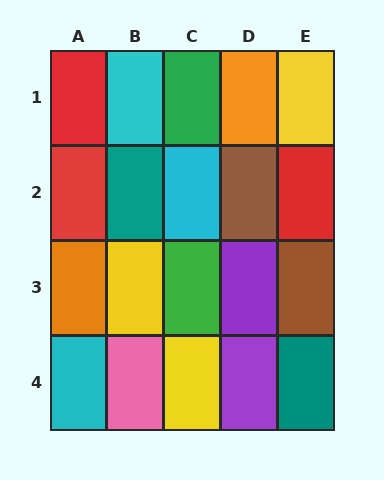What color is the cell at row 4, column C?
Yellow.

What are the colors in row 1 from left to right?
Red, cyan, green, orange, yellow.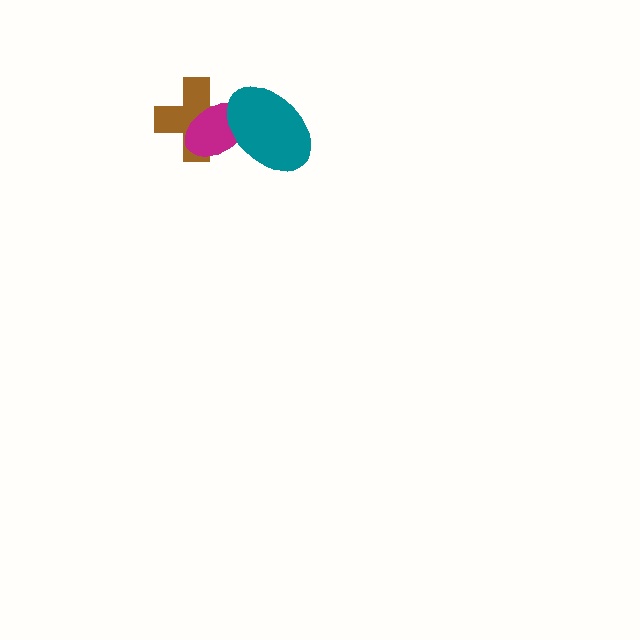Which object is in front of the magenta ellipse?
The teal ellipse is in front of the magenta ellipse.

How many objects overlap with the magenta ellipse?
2 objects overlap with the magenta ellipse.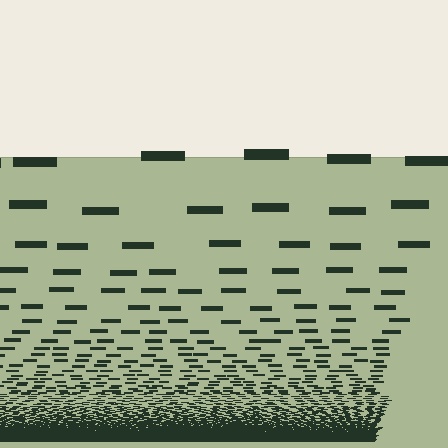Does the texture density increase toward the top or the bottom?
Density increases toward the bottom.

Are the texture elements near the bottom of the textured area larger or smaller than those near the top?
Smaller. The gradient is inverted — elements near the bottom are smaller and denser.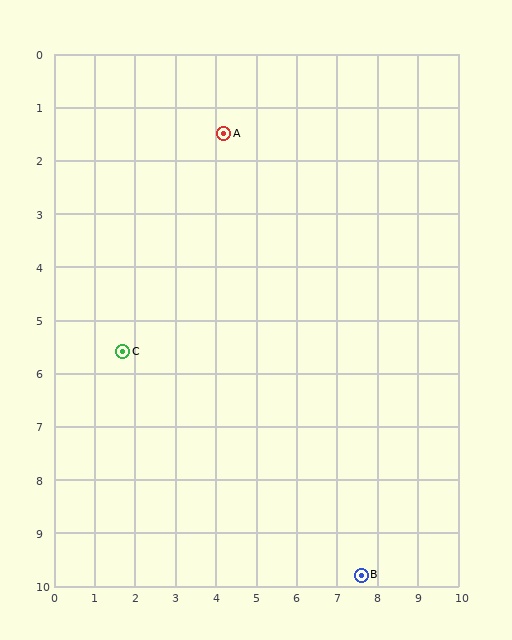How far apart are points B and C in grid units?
Points B and C are about 7.2 grid units apart.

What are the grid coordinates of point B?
Point B is at approximately (7.6, 9.8).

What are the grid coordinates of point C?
Point C is at approximately (1.7, 5.6).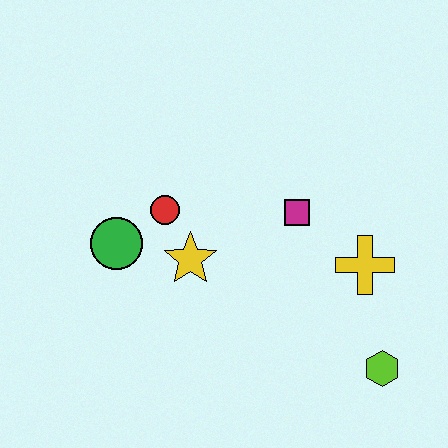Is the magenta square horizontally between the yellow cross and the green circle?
Yes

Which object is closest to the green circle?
The red circle is closest to the green circle.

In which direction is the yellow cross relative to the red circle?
The yellow cross is to the right of the red circle.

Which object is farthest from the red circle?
The lime hexagon is farthest from the red circle.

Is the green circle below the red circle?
Yes